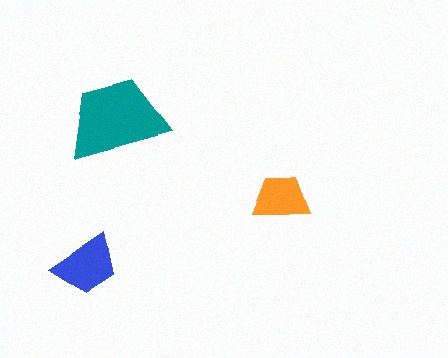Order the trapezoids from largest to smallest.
the teal one, the blue one, the orange one.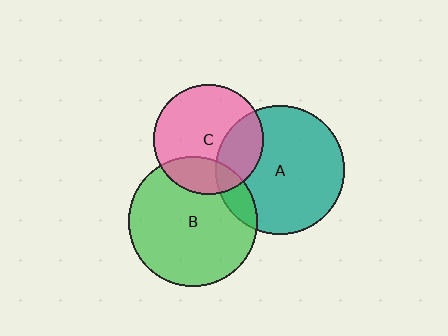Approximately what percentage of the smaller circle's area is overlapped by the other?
Approximately 10%.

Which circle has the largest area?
Circle A (teal).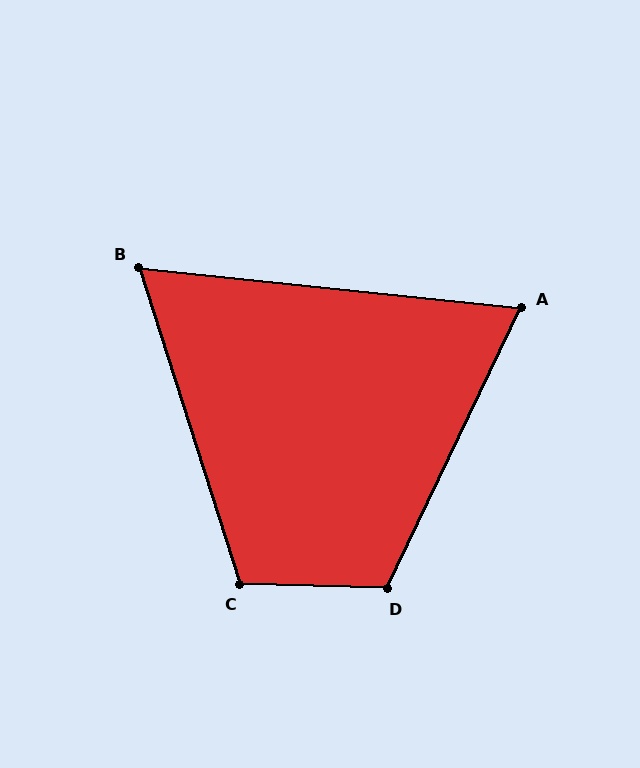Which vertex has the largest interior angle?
D, at approximately 114 degrees.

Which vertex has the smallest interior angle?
B, at approximately 66 degrees.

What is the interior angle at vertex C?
Approximately 109 degrees (obtuse).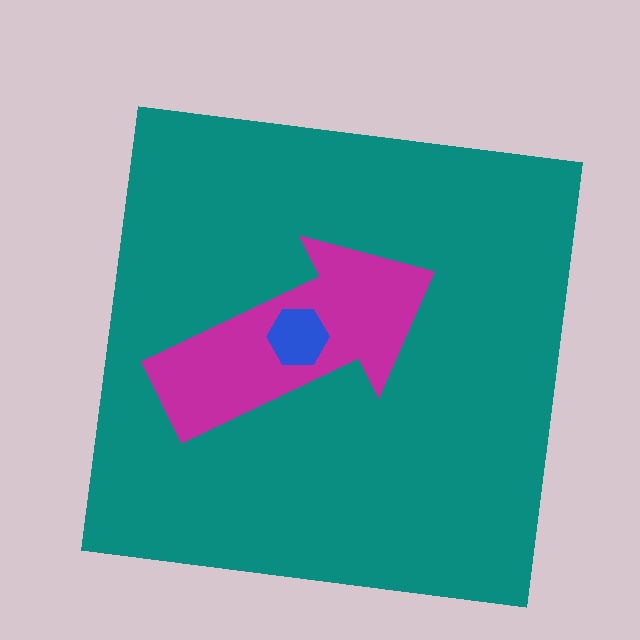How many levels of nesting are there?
3.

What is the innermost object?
The blue hexagon.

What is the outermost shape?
The teal square.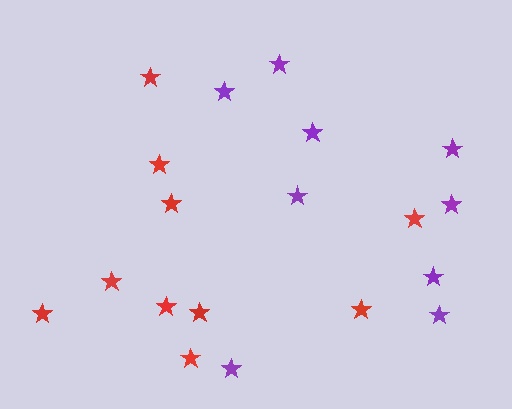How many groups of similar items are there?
There are 2 groups: one group of red stars (10) and one group of purple stars (9).